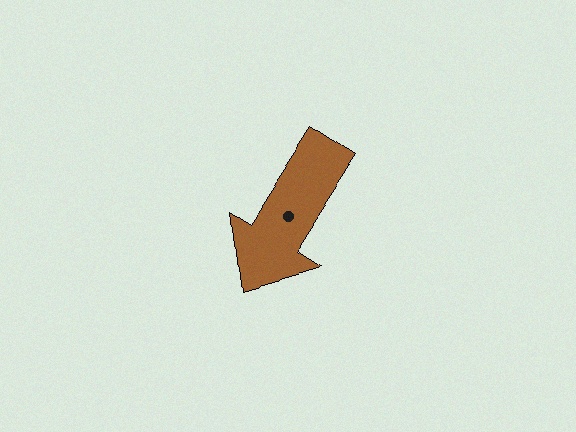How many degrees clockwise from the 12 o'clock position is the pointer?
Approximately 213 degrees.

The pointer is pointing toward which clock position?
Roughly 7 o'clock.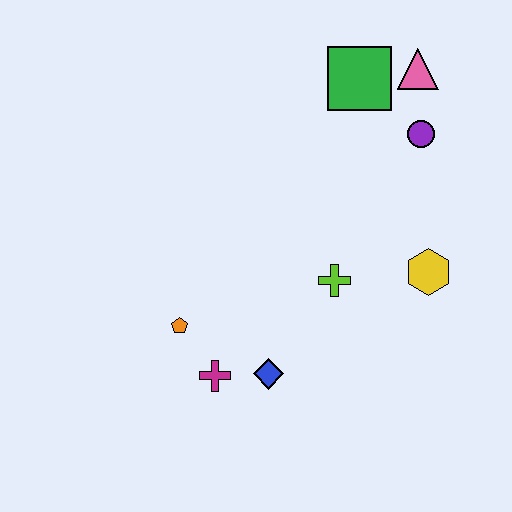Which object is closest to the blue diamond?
The magenta cross is closest to the blue diamond.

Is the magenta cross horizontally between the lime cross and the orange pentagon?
Yes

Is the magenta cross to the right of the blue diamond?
No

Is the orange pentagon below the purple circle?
Yes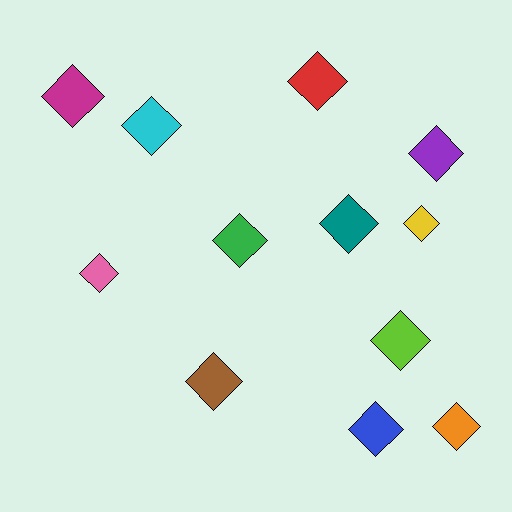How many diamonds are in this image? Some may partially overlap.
There are 12 diamonds.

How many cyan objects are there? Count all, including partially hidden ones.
There is 1 cyan object.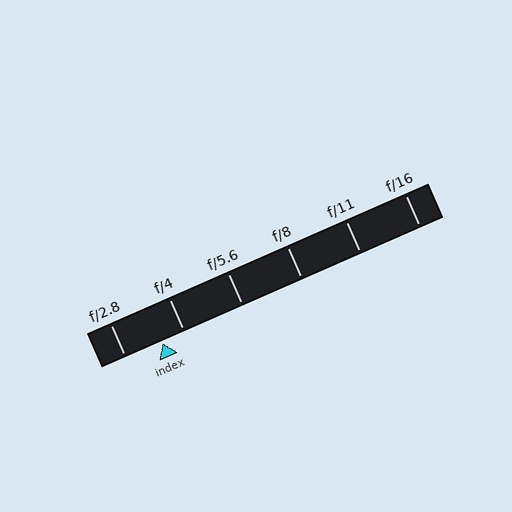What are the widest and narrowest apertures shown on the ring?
The widest aperture shown is f/2.8 and the narrowest is f/16.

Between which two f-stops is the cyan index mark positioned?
The index mark is between f/2.8 and f/4.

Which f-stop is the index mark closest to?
The index mark is closest to f/4.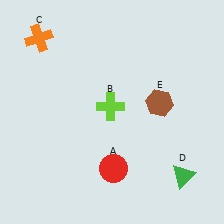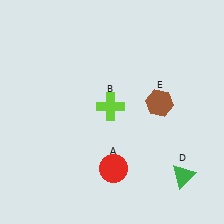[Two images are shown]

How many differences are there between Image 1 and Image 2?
There is 1 difference between the two images.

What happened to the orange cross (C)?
The orange cross (C) was removed in Image 2. It was in the top-left area of Image 1.